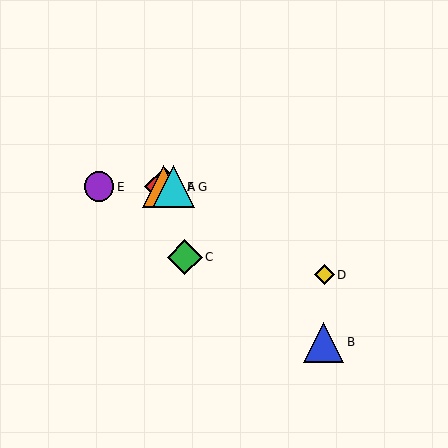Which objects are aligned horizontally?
Objects A, E, F, G are aligned horizontally.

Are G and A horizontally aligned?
Yes, both are at y≈187.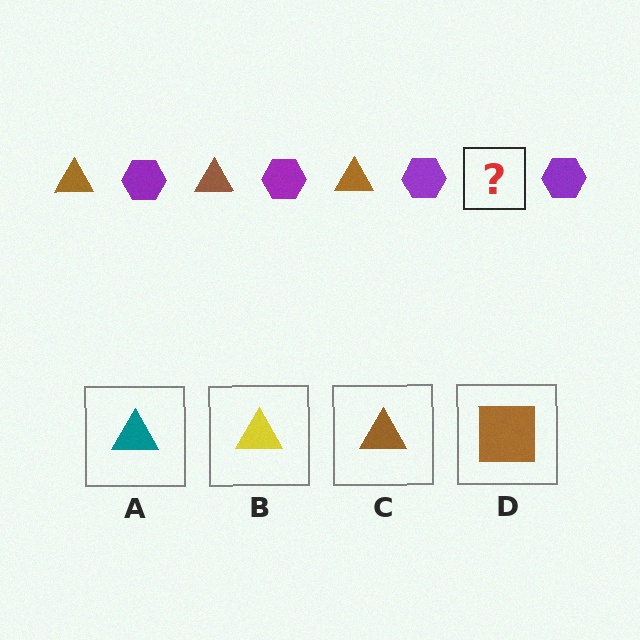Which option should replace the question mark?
Option C.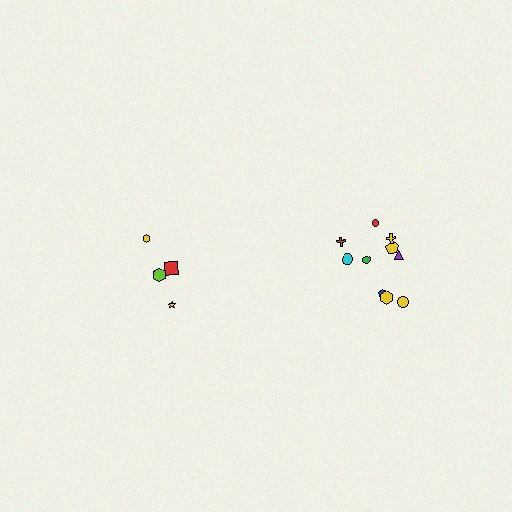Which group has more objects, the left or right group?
The right group.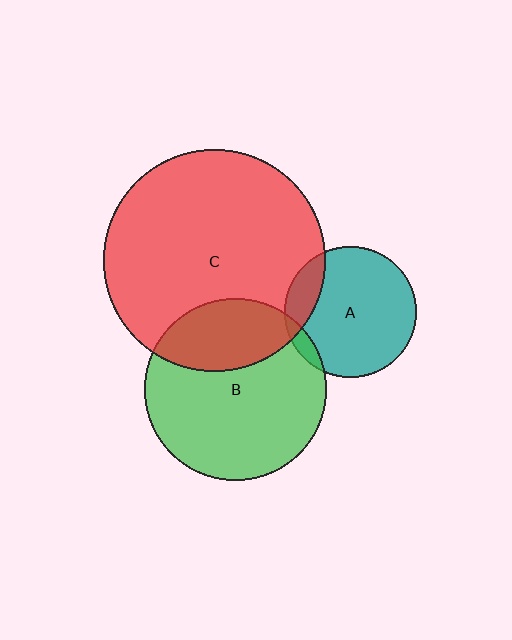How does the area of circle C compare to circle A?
Approximately 2.8 times.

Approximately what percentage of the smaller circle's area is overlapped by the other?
Approximately 15%.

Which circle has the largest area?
Circle C (red).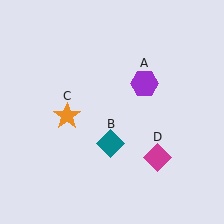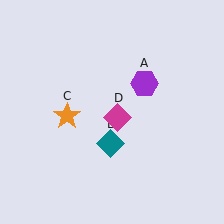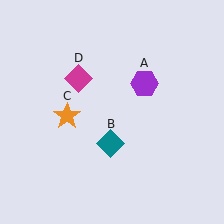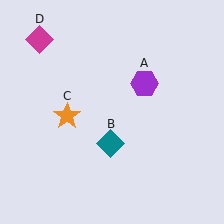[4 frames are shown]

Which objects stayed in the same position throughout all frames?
Purple hexagon (object A) and teal diamond (object B) and orange star (object C) remained stationary.